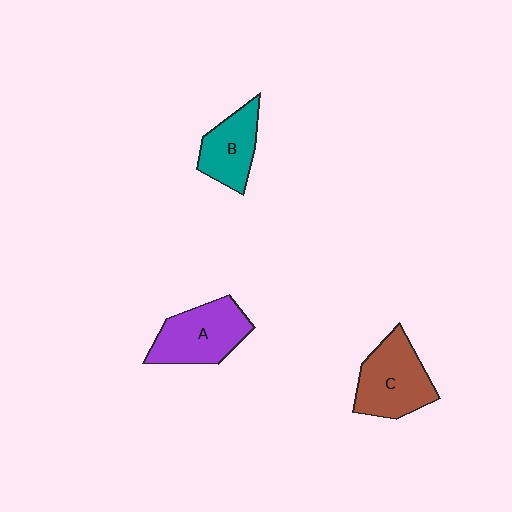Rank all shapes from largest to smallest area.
From largest to smallest: C (brown), A (purple), B (teal).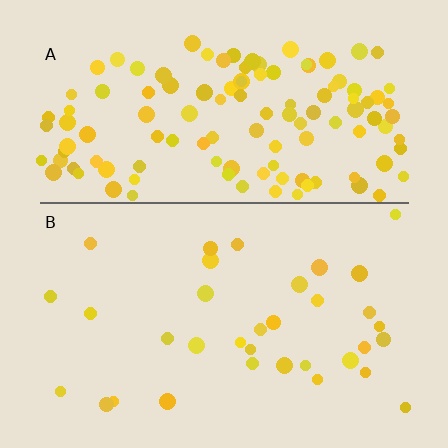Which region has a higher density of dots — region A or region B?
A (the top).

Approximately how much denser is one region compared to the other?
Approximately 3.7× — region A over region B.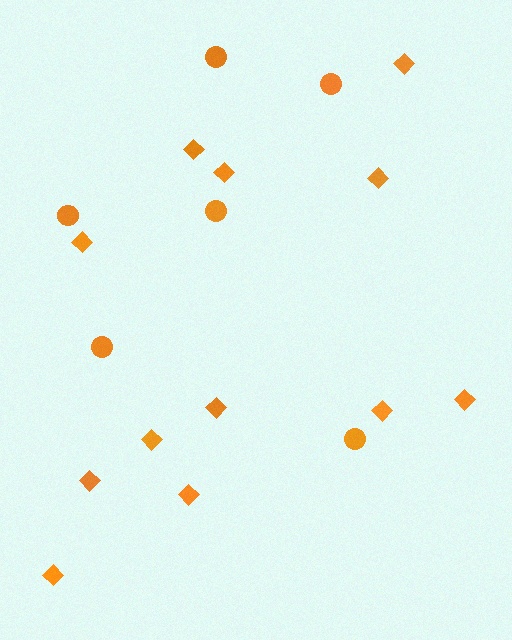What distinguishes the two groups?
There are 2 groups: one group of diamonds (12) and one group of circles (6).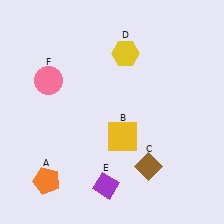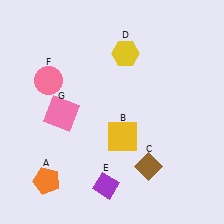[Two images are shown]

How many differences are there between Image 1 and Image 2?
There is 1 difference between the two images.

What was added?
A pink square (G) was added in Image 2.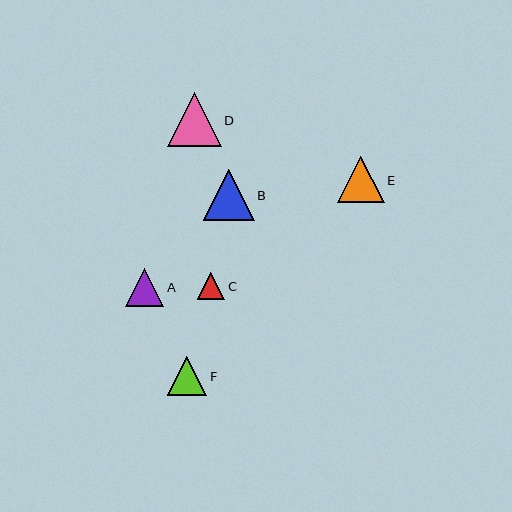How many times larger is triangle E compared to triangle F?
Triangle E is approximately 1.2 times the size of triangle F.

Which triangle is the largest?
Triangle D is the largest with a size of approximately 54 pixels.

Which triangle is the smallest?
Triangle C is the smallest with a size of approximately 27 pixels.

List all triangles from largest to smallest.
From largest to smallest: D, B, E, F, A, C.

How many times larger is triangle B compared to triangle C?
Triangle B is approximately 1.9 times the size of triangle C.